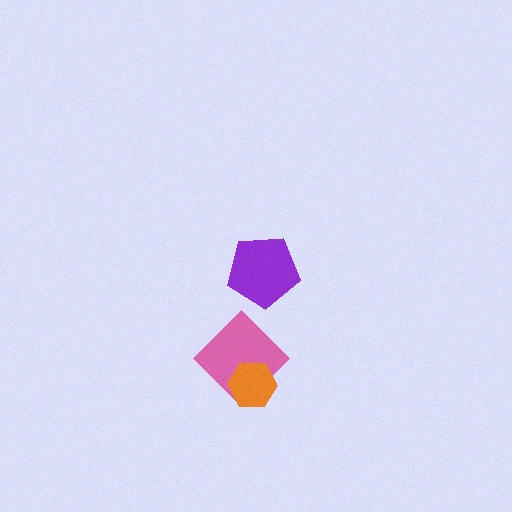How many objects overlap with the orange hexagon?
1 object overlaps with the orange hexagon.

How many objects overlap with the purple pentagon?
0 objects overlap with the purple pentagon.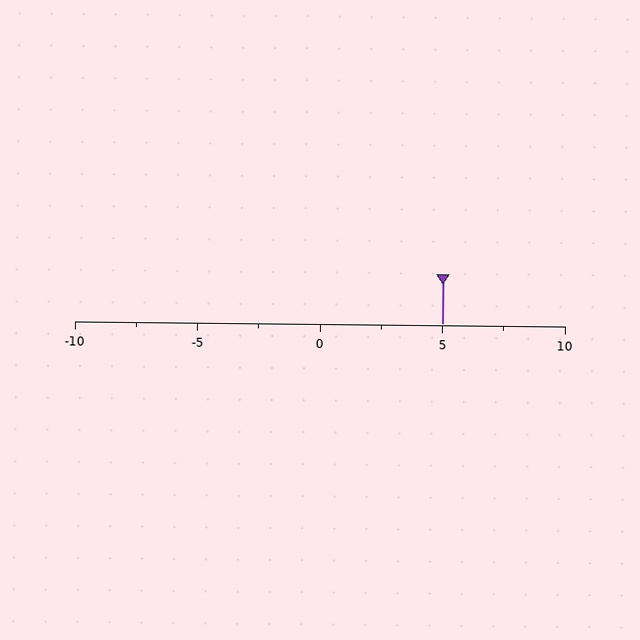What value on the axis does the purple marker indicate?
The marker indicates approximately 5.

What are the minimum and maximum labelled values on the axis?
The axis runs from -10 to 10.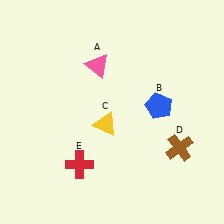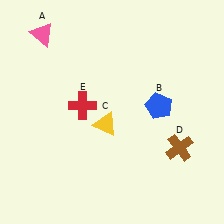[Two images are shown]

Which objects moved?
The objects that moved are: the pink triangle (A), the red cross (E).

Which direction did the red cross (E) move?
The red cross (E) moved up.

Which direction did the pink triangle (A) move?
The pink triangle (A) moved left.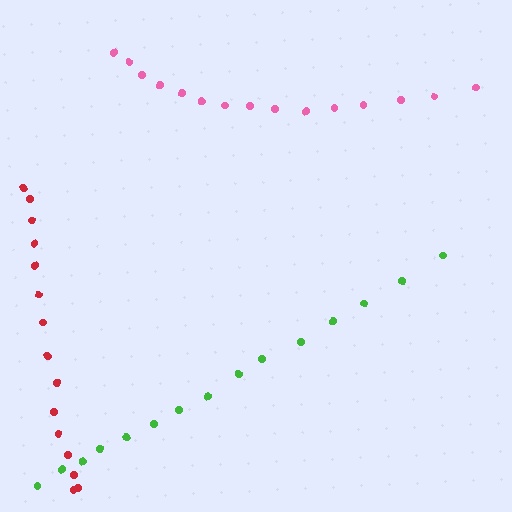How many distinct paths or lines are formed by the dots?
There are 3 distinct paths.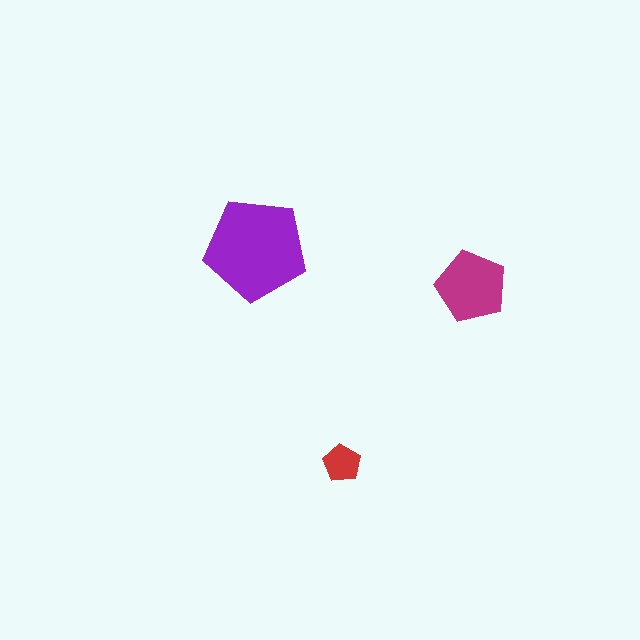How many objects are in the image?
There are 3 objects in the image.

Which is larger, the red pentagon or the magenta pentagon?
The magenta one.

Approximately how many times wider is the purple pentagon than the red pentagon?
About 2.5 times wider.